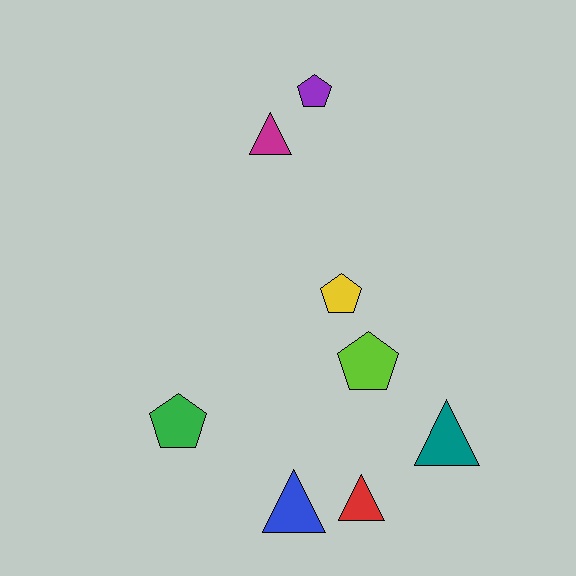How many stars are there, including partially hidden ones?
There are no stars.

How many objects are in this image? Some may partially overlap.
There are 8 objects.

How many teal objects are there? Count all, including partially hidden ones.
There is 1 teal object.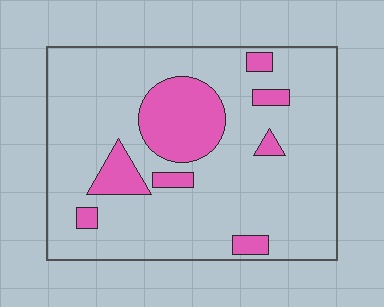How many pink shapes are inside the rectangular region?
8.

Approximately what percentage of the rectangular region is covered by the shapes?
Approximately 20%.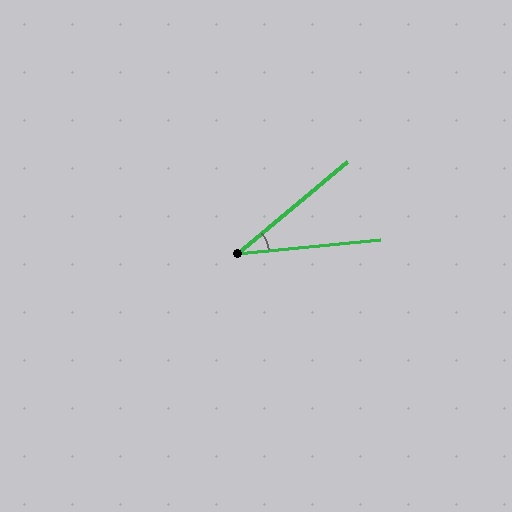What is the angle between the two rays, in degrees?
Approximately 35 degrees.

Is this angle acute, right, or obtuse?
It is acute.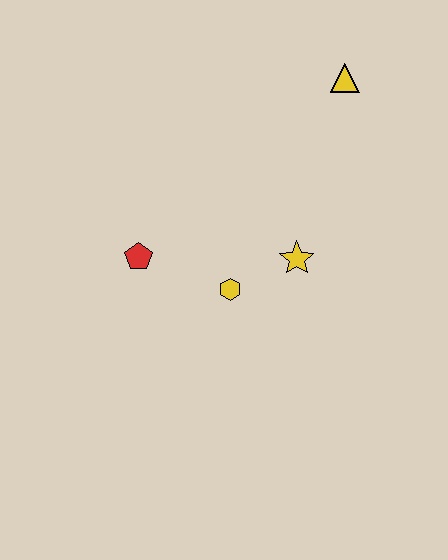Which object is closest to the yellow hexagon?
The yellow star is closest to the yellow hexagon.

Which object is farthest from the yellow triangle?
The red pentagon is farthest from the yellow triangle.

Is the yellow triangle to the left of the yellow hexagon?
No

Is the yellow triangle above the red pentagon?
Yes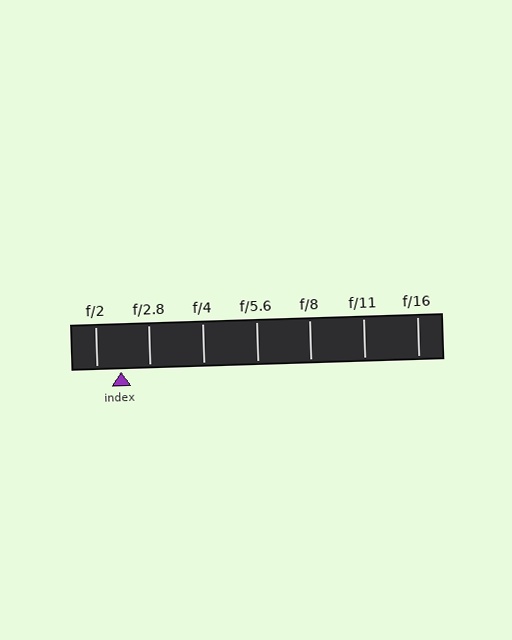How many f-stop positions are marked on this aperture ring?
There are 7 f-stop positions marked.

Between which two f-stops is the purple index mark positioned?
The index mark is between f/2 and f/2.8.